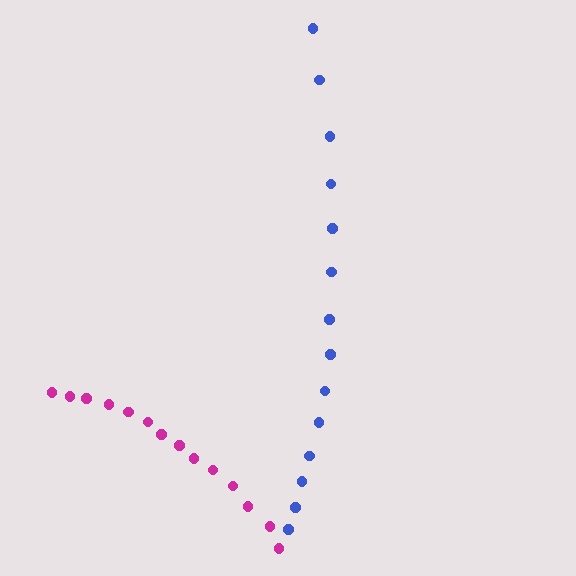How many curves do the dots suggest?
There are 2 distinct paths.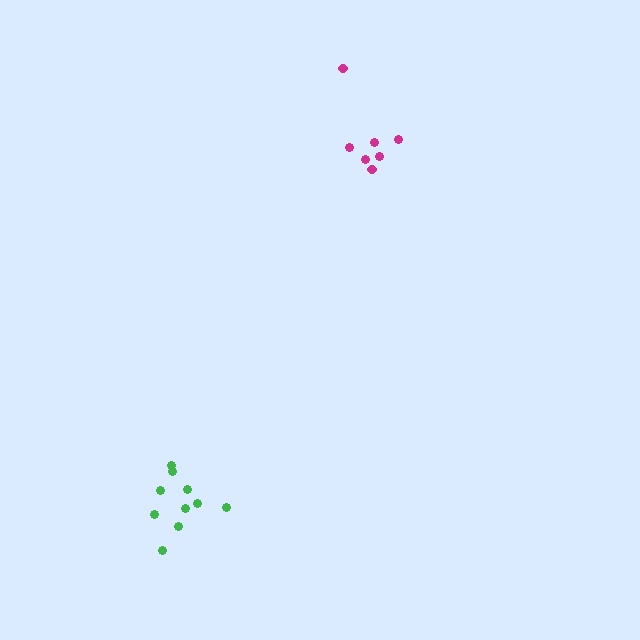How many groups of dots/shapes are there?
There are 2 groups.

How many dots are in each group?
Group 1: 7 dots, Group 2: 10 dots (17 total).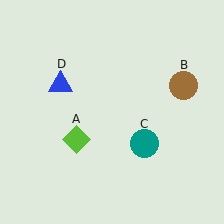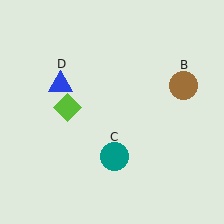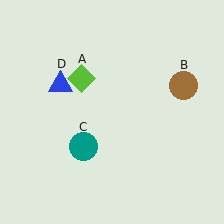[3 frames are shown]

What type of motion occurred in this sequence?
The lime diamond (object A), teal circle (object C) rotated clockwise around the center of the scene.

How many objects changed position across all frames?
2 objects changed position: lime diamond (object A), teal circle (object C).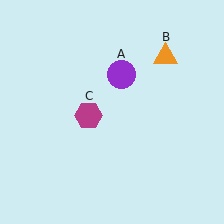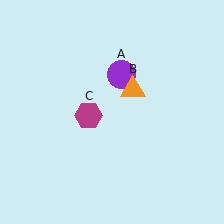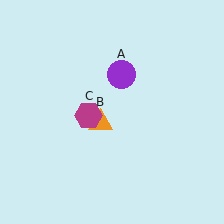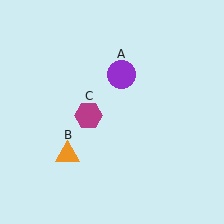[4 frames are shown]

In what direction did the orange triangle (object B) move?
The orange triangle (object B) moved down and to the left.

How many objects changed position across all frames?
1 object changed position: orange triangle (object B).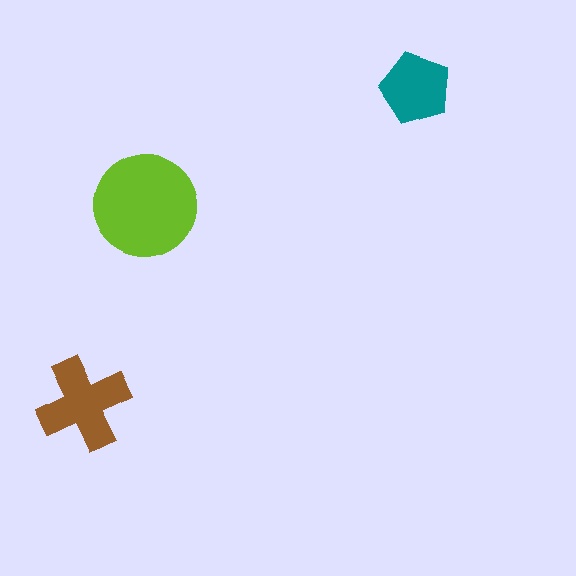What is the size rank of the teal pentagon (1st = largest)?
3rd.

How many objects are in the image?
There are 3 objects in the image.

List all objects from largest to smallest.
The lime circle, the brown cross, the teal pentagon.